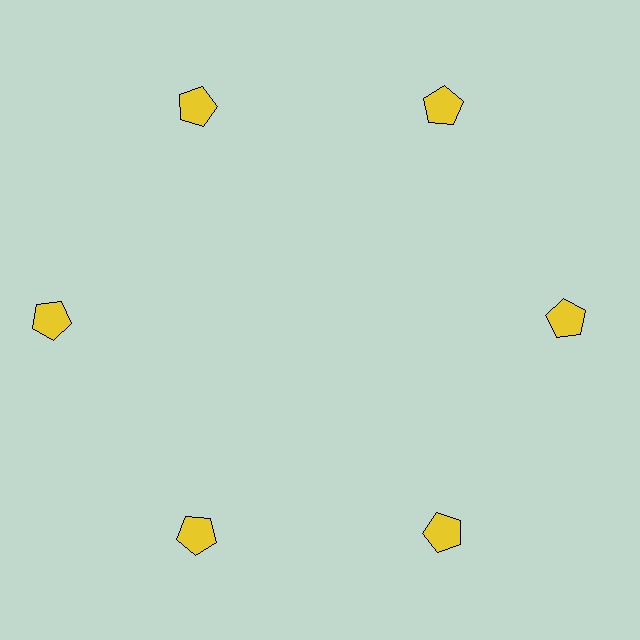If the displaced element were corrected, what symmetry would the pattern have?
It would have 6-fold rotational symmetry — the pattern would map onto itself every 60 degrees.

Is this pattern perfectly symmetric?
No. The 6 yellow pentagons are arranged in a ring, but one element near the 9 o'clock position is pushed outward from the center, breaking the 6-fold rotational symmetry.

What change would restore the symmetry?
The symmetry would be restored by moving it inward, back onto the ring so that all 6 pentagons sit at equal angles and equal distance from the center.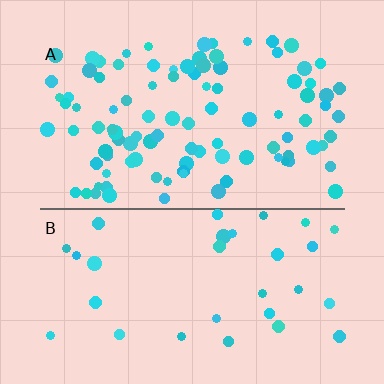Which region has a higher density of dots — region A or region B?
A (the top).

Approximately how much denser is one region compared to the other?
Approximately 3.1× — region A over region B.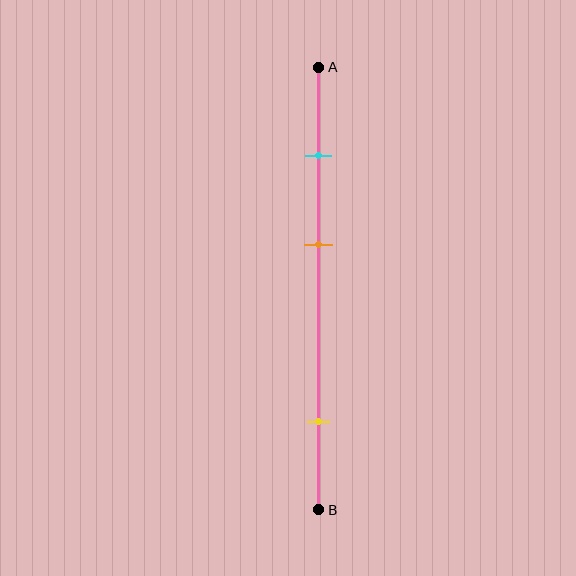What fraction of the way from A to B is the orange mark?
The orange mark is approximately 40% (0.4) of the way from A to B.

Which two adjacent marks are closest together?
The cyan and orange marks are the closest adjacent pair.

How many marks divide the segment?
There are 3 marks dividing the segment.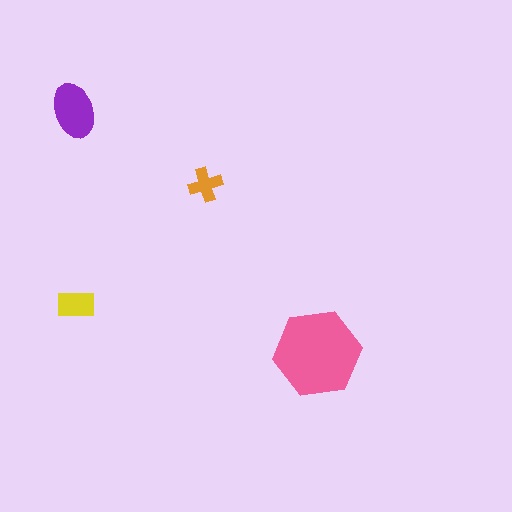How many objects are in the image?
There are 4 objects in the image.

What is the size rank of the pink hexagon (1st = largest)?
1st.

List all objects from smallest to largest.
The orange cross, the yellow rectangle, the purple ellipse, the pink hexagon.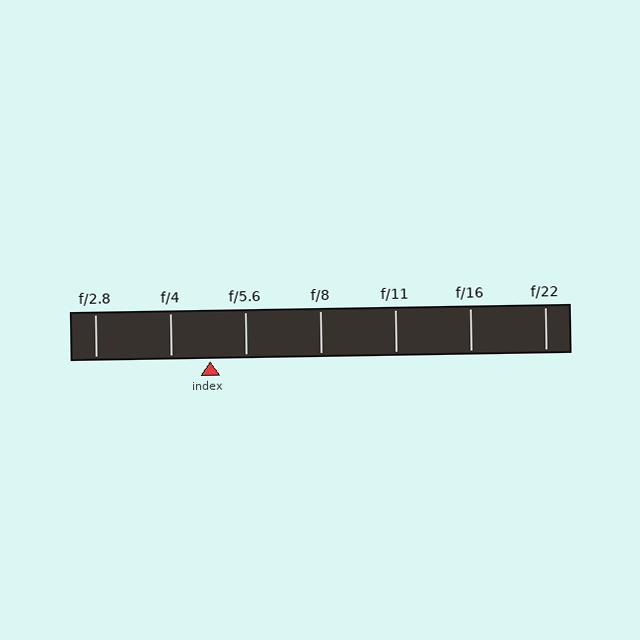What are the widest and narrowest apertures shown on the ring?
The widest aperture shown is f/2.8 and the narrowest is f/22.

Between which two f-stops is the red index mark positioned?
The index mark is between f/4 and f/5.6.